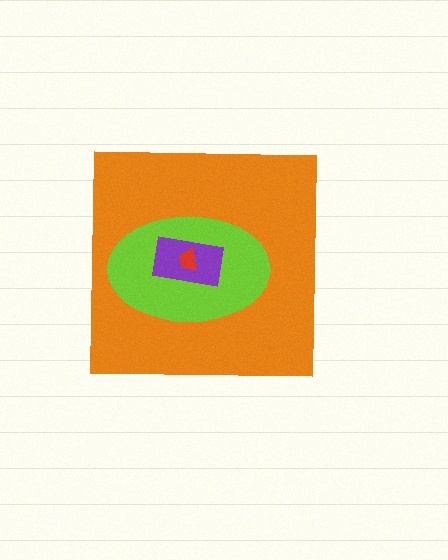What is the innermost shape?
The red trapezoid.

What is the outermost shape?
The orange square.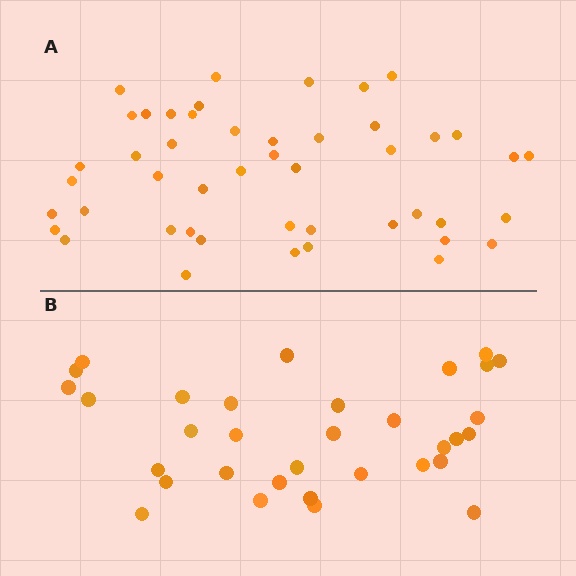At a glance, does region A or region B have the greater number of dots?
Region A (the top region) has more dots.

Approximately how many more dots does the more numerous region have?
Region A has approximately 15 more dots than region B.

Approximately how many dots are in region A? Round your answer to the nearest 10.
About 50 dots. (The exact count is 47, which rounds to 50.)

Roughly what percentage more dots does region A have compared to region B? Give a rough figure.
About 40% more.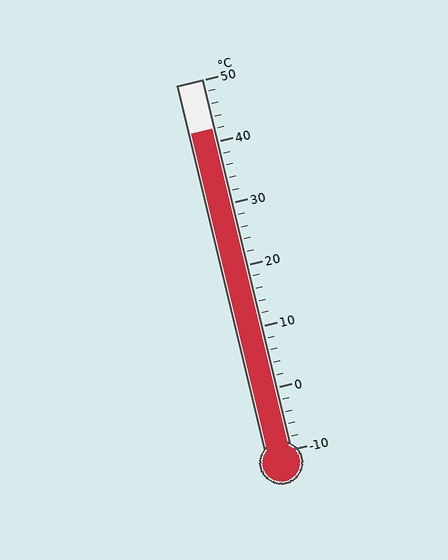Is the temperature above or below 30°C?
The temperature is above 30°C.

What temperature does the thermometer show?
The thermometer shows approximately 42°C.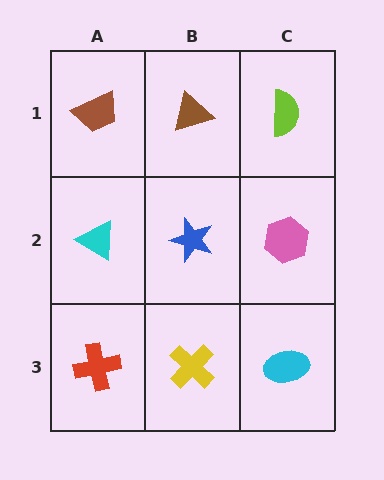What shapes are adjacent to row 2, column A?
A brown trapezoid (row 1, column A), a red cross (row 3, column A), a blue star (row 2, column B).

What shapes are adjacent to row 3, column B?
A blue star (row 2, column B), a red cross (row 3, column A), a cyan ellipse (row 3, column C).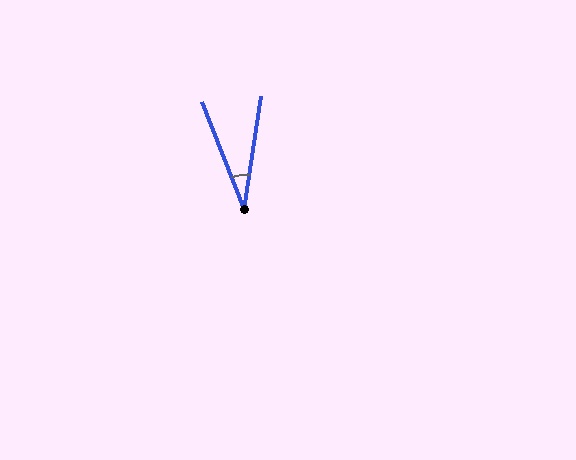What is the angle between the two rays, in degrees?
Approximately 30 degrees.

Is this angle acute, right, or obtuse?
It is acute.